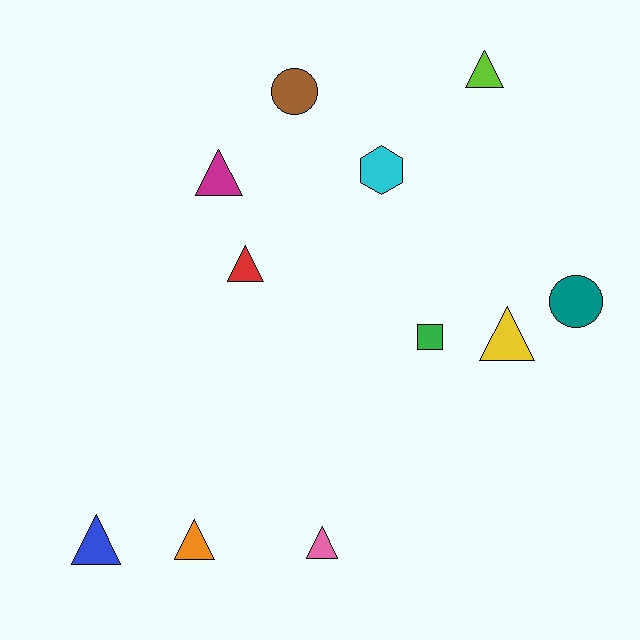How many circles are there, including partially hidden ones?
There are 2 circles.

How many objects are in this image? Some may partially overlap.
There are 11 objects.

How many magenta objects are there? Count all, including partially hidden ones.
There is 1 magenta object.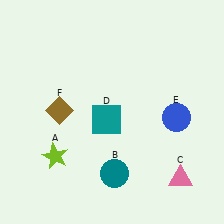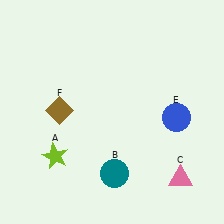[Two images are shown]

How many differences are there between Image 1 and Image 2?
There is 1 difference between the two images.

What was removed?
The teal square (D) was removed in Image 2.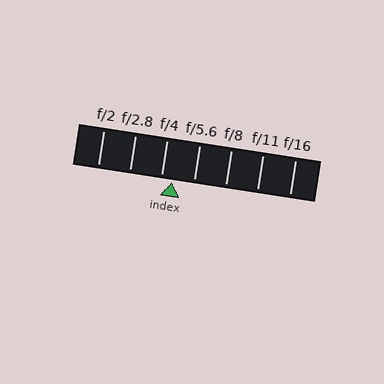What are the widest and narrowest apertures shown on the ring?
The widest aperture shown is f/2 and the narrowest is f/16.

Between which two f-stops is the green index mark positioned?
The index mark is between f/4 and f/5.6.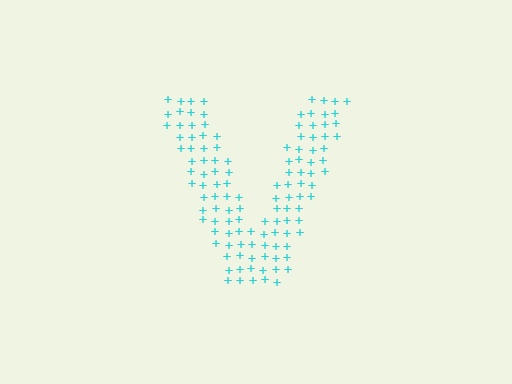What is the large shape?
The large shape is the letter V.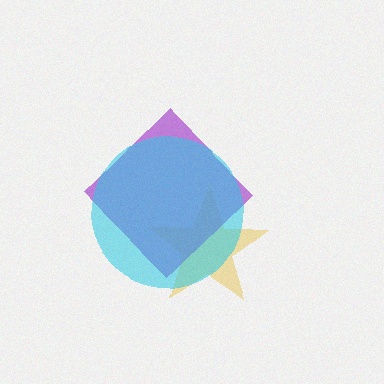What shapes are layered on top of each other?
The layered shapes are: a yellow star, a purple diamond, a cyan circle.